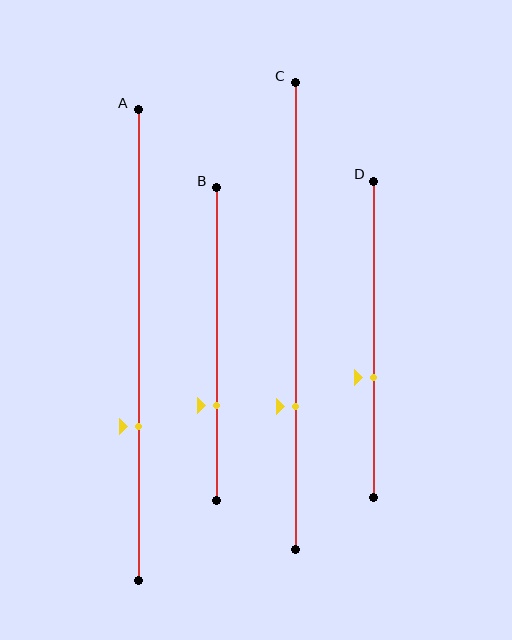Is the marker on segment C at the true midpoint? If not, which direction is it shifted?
No, the marker on segment C is shifted downward by about 19% of the segment length.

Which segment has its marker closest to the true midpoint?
Segment D has its marker closest to the true midpoint.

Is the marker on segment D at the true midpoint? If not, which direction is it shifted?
No, the marker on segment D is shifted downward by about 12% of the segment length.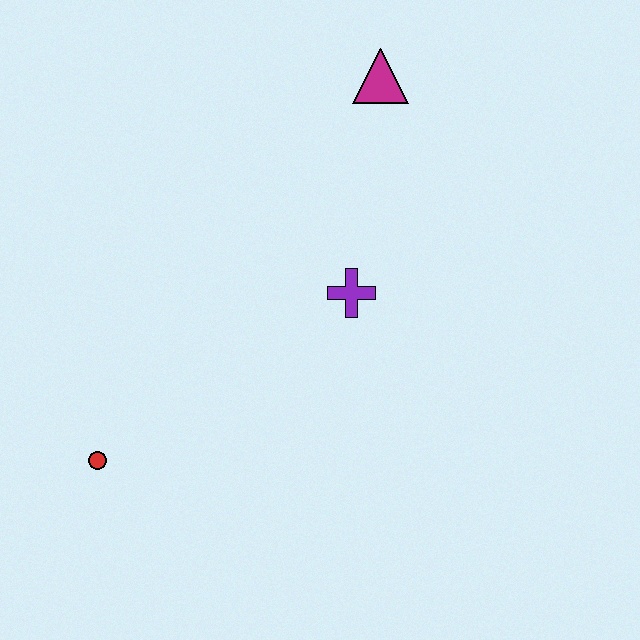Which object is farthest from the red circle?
The magenta triangle is farthest from the red circle.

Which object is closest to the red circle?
The purple cross is closest to the red circle.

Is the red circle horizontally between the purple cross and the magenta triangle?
No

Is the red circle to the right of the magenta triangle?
No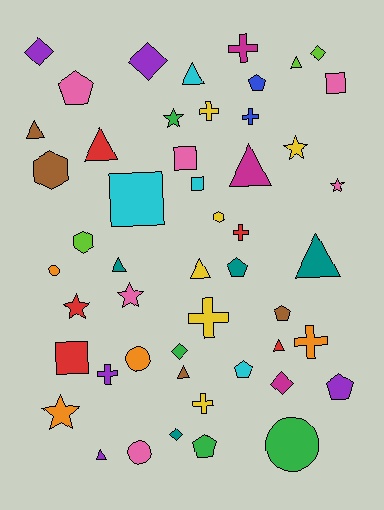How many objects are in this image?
There are 50 objects.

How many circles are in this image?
There are 4 circles.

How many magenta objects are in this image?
There are 3 magenta objects.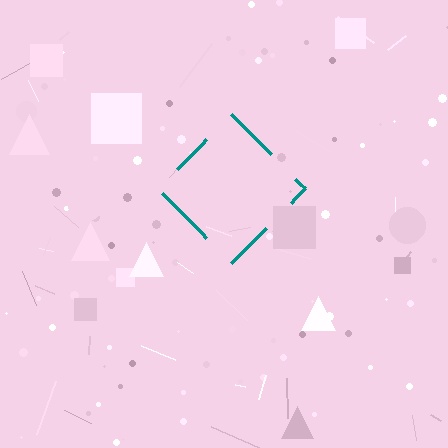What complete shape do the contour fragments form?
The contour fragments form a diamond.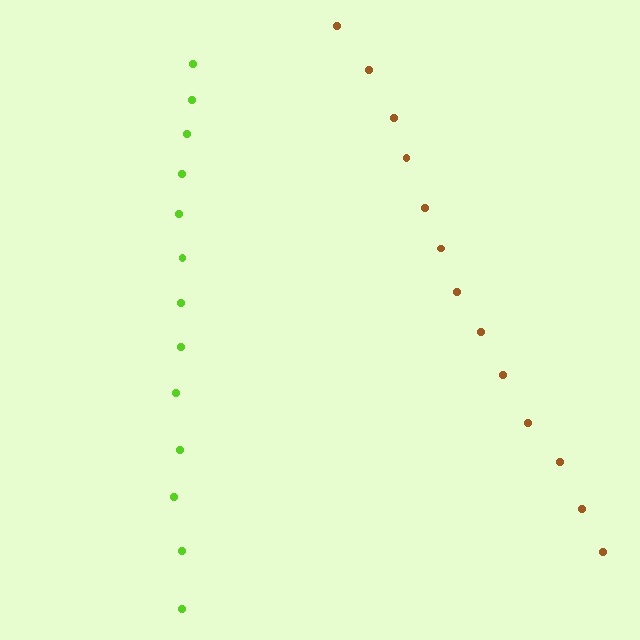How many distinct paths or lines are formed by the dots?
There are 2 distinct paths.